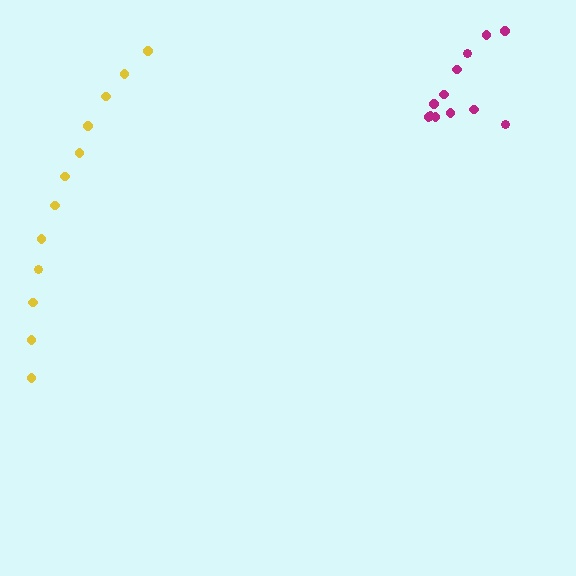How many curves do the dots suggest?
There are 2 distinct paths.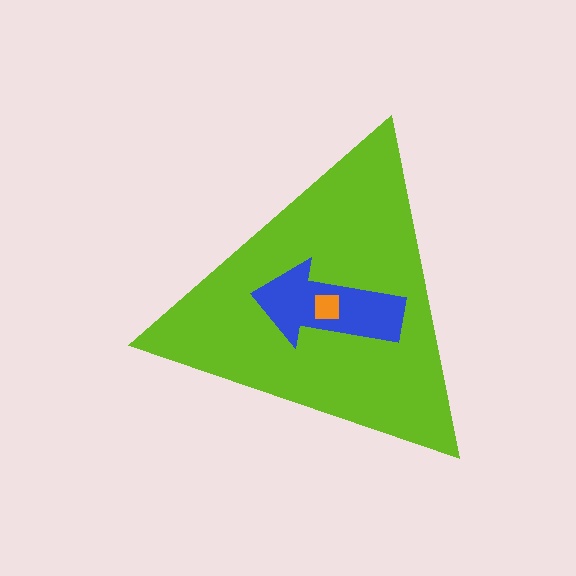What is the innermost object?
The orange square.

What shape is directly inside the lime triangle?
The blue arrow.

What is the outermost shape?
The lime triangle.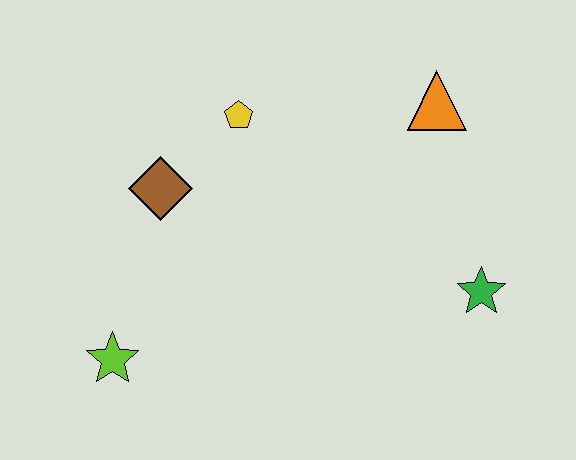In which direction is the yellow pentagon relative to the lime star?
The yellow pentagon is above the lime star.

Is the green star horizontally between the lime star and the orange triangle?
No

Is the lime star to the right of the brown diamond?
No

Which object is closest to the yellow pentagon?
The brown diamond is closest to the yellow pentagon.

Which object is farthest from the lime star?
The orange triangle is farthest from the lime star.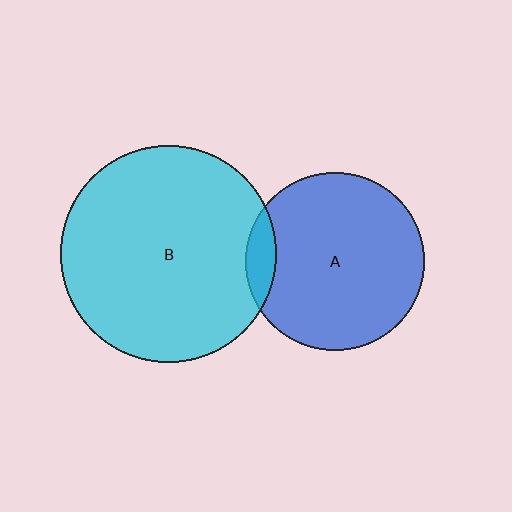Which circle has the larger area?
Circle B (cyan).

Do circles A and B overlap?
Yes.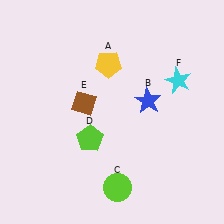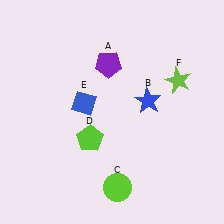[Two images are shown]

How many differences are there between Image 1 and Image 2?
There are 3 differences between the two images.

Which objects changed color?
A changed from yellow to purple. E changed from brown to blue. F changed from cyan to lime.